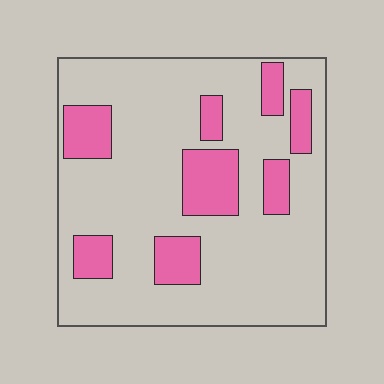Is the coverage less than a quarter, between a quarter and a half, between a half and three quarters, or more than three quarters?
Less than a quarter.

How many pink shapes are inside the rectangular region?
8.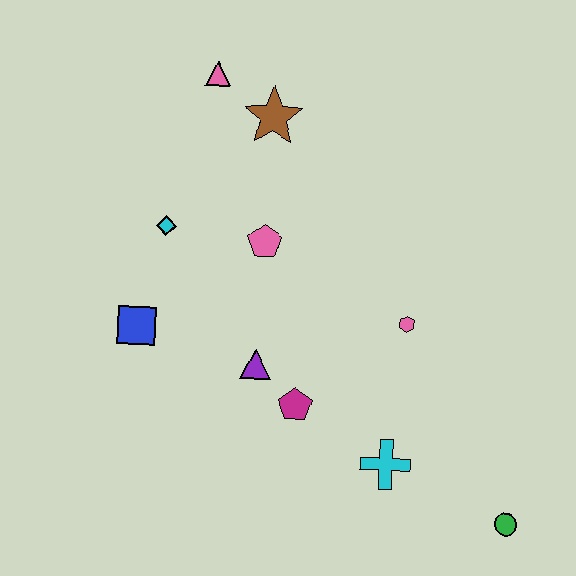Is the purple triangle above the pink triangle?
No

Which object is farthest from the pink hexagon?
The pink triangle is farthest from the pink hexagon.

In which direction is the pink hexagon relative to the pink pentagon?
The pink hexagon is to the right of the pink pentagon.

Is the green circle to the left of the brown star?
No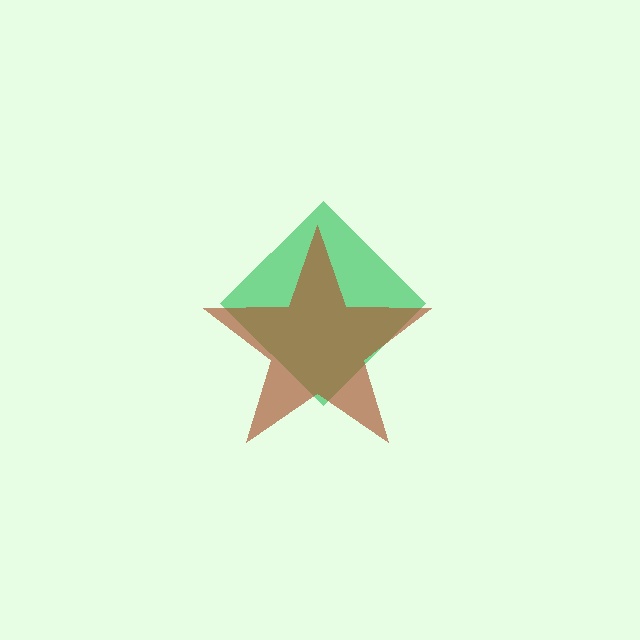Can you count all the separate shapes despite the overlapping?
Yes, there are 2 separate shapes.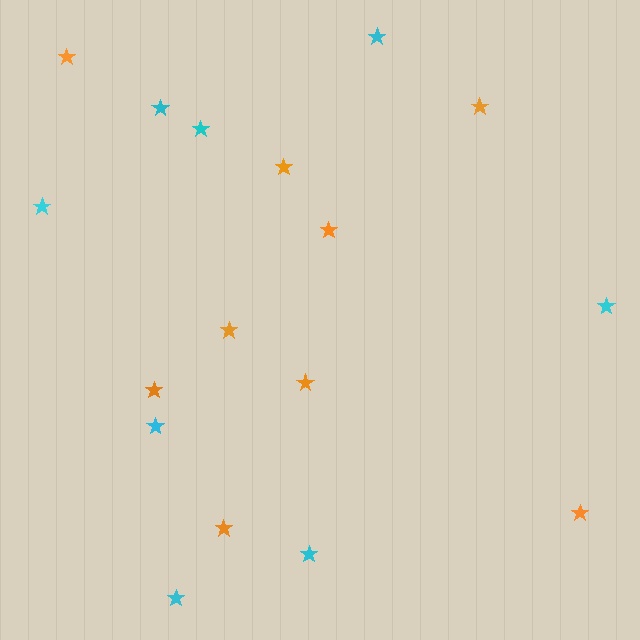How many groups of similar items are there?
There are 2 groups: one group of cyan stars (8) and one group of orange stars (9).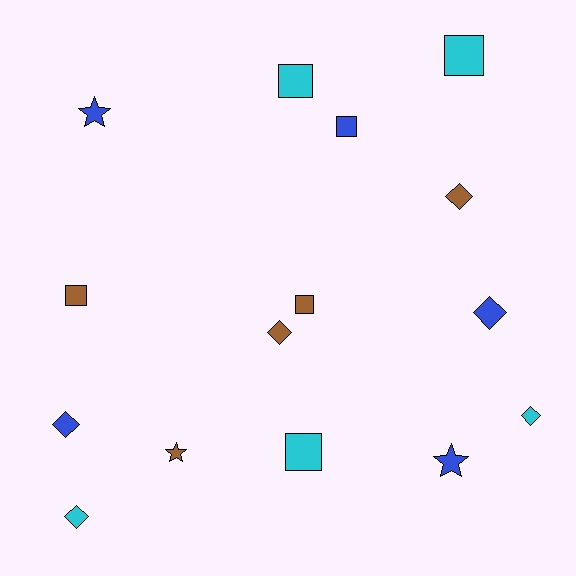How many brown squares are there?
There are 2 brown squares.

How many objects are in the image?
There are 15 objects.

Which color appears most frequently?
Blue, with 5 objects.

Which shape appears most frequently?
Diamond, with 6 objects.